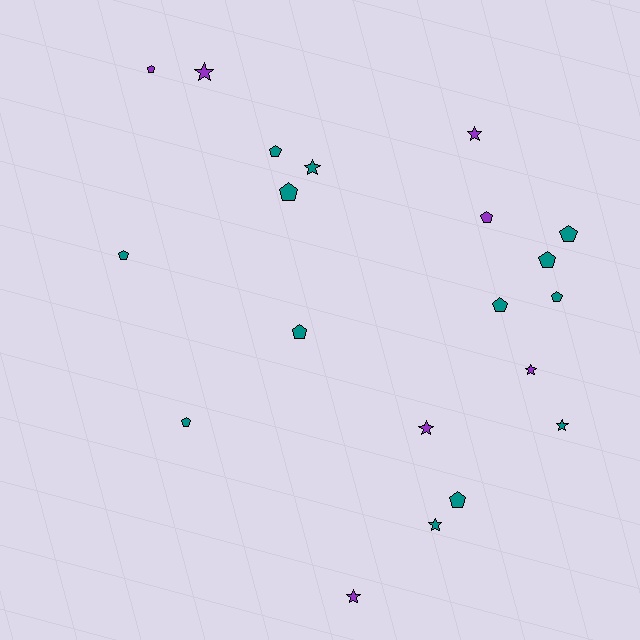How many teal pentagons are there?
There are 10 teal pentagons.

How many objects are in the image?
There are 20 objects.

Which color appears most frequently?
Teal, with 13 objects.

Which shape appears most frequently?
Pentagon, with 12 objects.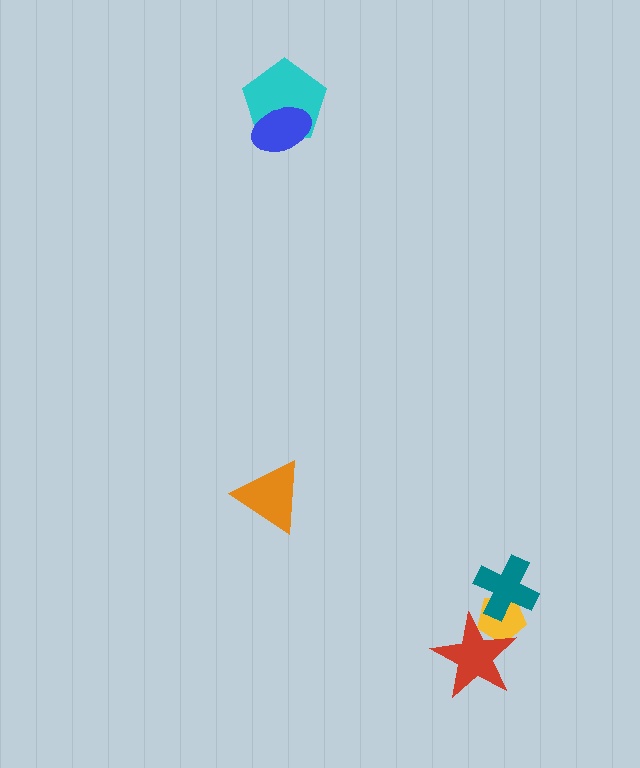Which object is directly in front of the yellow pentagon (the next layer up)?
The red star is directly in front of the yellow pentagon.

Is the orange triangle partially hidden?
No, no other shape covers it.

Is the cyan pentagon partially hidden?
Yes, it is partially covered by another shape.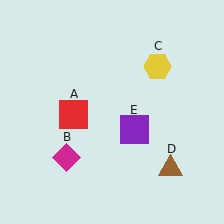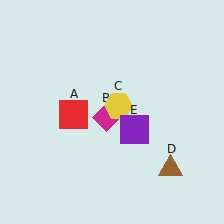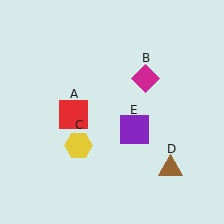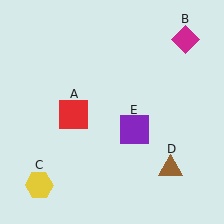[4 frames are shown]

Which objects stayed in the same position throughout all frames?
Red square (object A) and brown triangle (object D) and purple square (object E) remained stationary.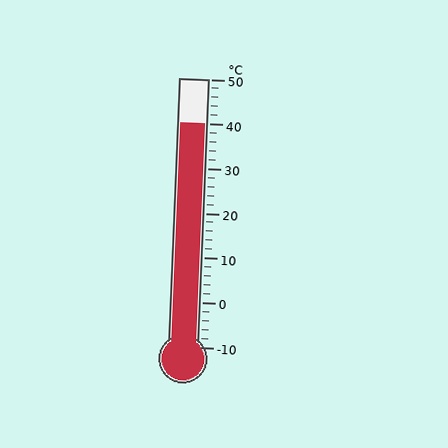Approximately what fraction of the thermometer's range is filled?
The thermometer is filled to approximately 85% of its range.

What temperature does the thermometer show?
The thermometer shows approximately 40°C.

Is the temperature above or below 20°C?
The temperature is above 20°C.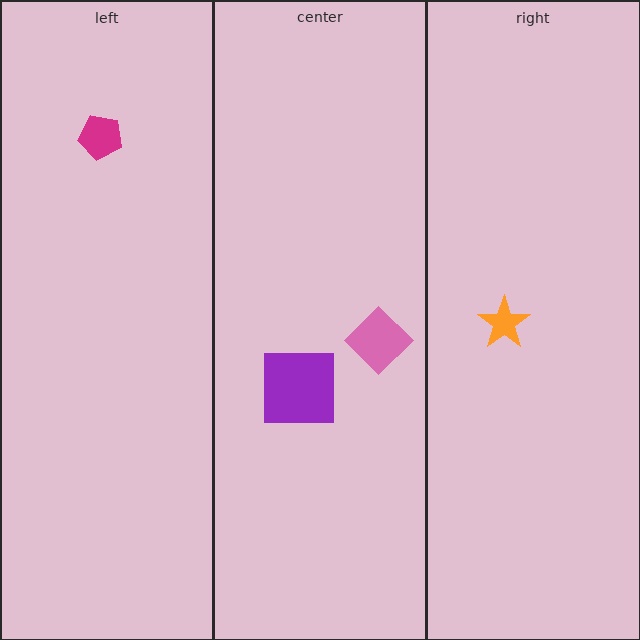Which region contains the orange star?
The right region.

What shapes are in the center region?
The pink diamond, the purple square.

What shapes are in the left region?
The magenta pentagon.